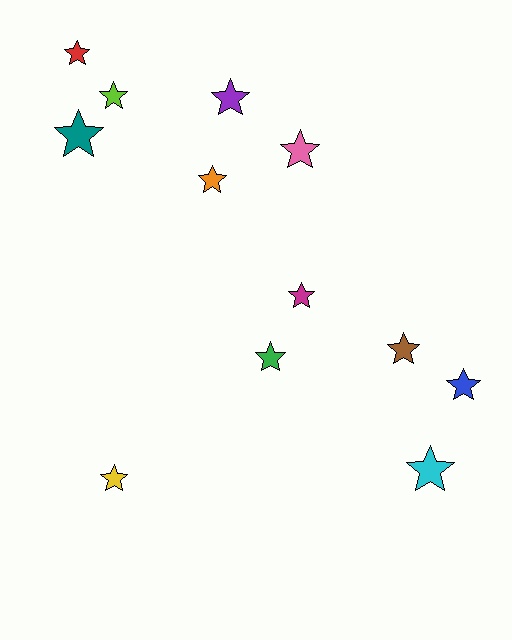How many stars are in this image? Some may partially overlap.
There are 12 stars.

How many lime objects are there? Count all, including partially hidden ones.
There is 1 lime object.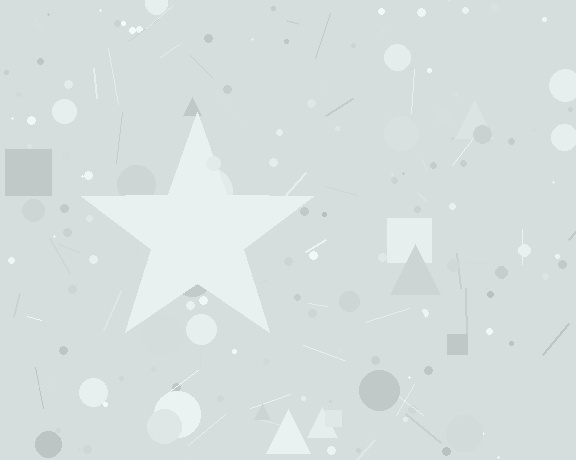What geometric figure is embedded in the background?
A star is embedded in the background.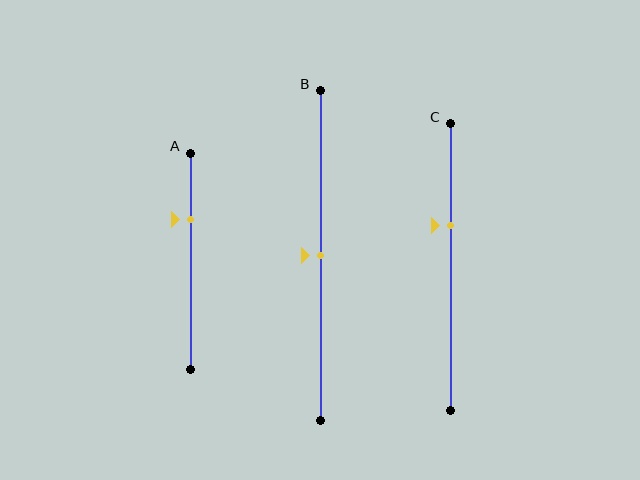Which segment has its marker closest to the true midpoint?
Segment B has its marker closest to the true midpoint.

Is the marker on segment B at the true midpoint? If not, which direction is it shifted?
Yes, the marker on segment B is at the true midpoint.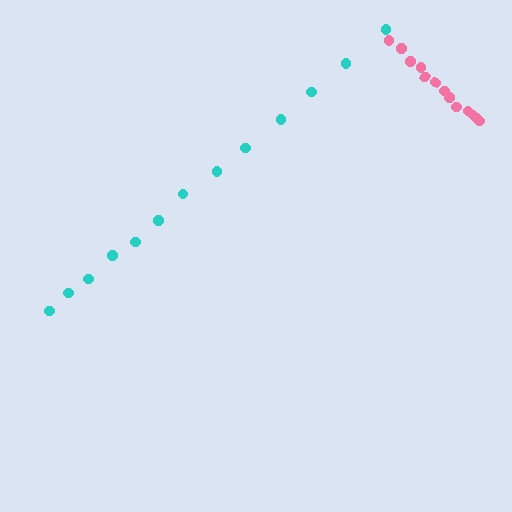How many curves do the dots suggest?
There are 2 distinct paths.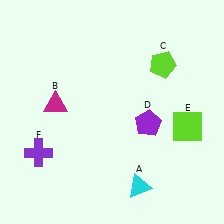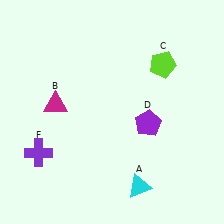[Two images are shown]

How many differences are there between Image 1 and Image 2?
There is 1 difference between the two images.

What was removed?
The lime square (E) was removed in Image 2.